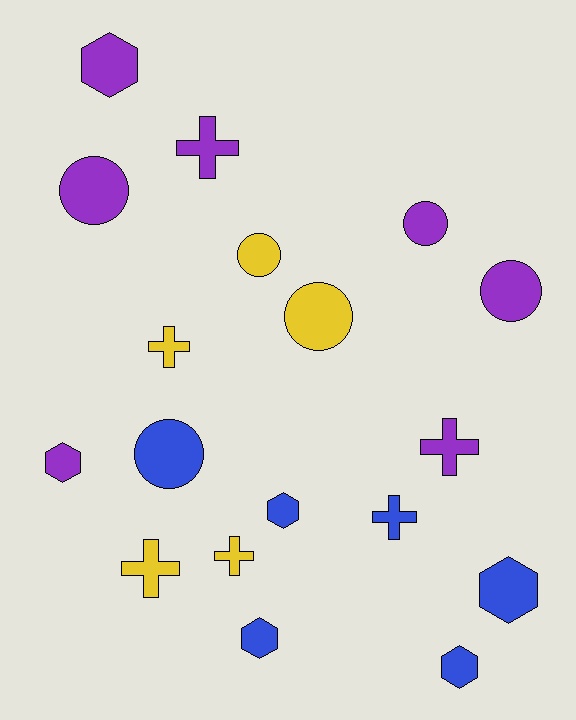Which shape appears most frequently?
Cross, with 6 objects.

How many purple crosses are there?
There are 2 purple crosses.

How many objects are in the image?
There are 18 objects.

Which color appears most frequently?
Purple, with 7 objects.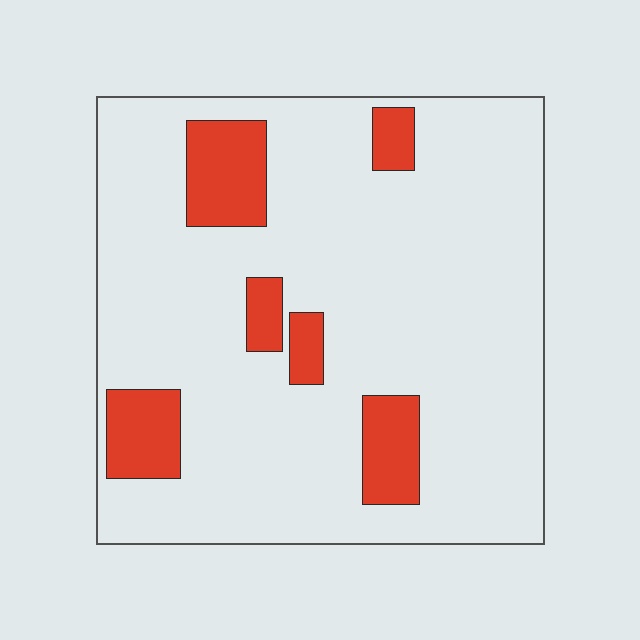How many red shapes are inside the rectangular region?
6.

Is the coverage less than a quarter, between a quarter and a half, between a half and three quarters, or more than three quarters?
Less than a quarter.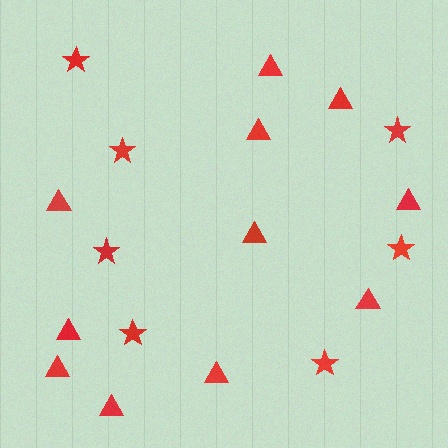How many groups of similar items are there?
There are 2 groups: one group of triangles (11) and one group of stars (7).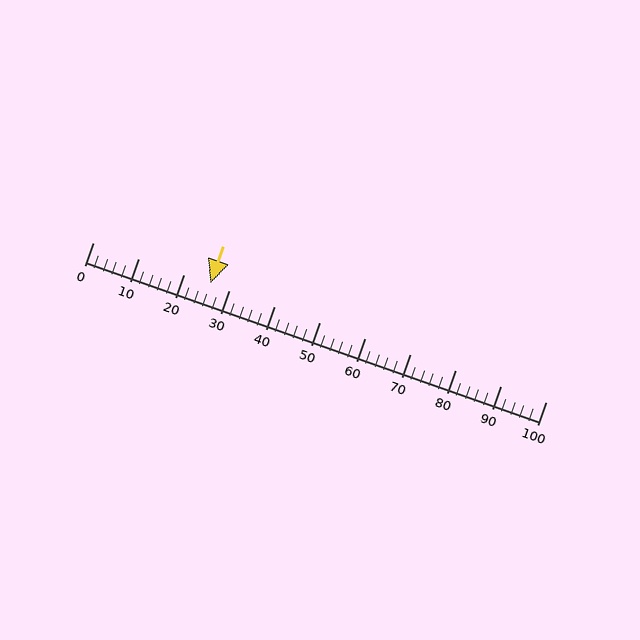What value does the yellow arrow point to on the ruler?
The yellow arrow points to approximately 26.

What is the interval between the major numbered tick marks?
The major tick marks are spaced 10 units apart.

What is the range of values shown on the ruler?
The ruler shows values from 0 to 100.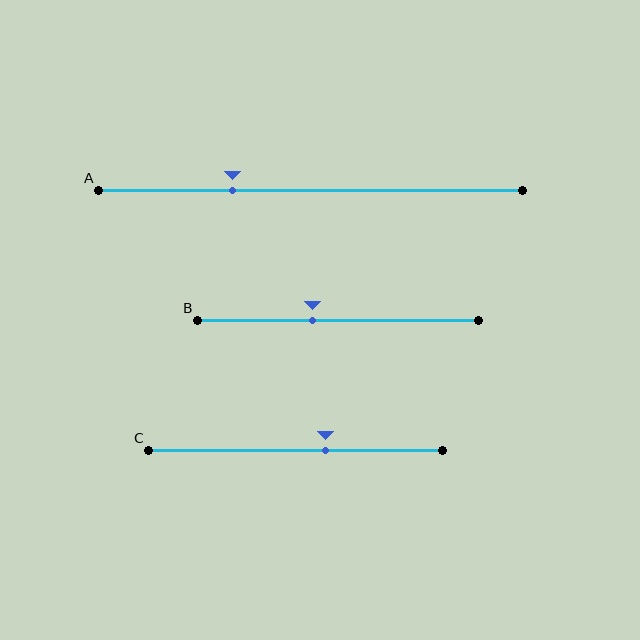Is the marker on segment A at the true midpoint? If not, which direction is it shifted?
No, the marker on segment A is shifted to the left by about 18% of the segment length.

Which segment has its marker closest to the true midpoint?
Segment B has its marker closest to the true midpoint.